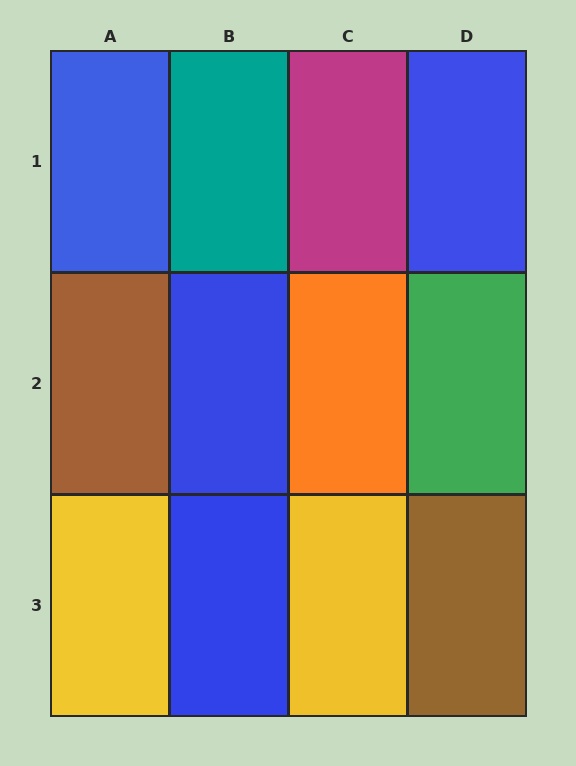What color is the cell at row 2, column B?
Blue.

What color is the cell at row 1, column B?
Teal.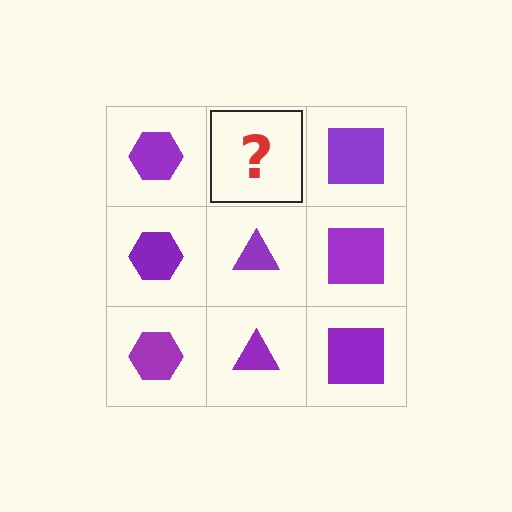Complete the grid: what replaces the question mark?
The question mark should be replaced with a purple triangle.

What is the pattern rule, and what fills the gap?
The rule is that each column has a consistent shape. The gap should be filled with a purple triangle.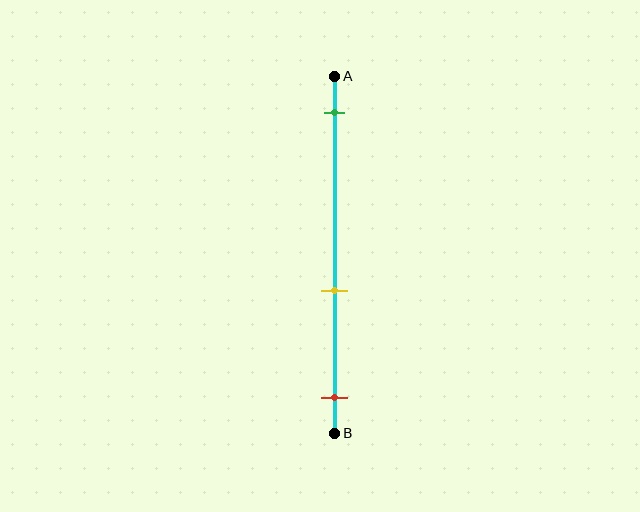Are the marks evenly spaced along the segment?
No, the marks are not evenly spaced.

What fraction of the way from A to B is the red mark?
The red mark is approximately 90% (0.9) of the way from A to B.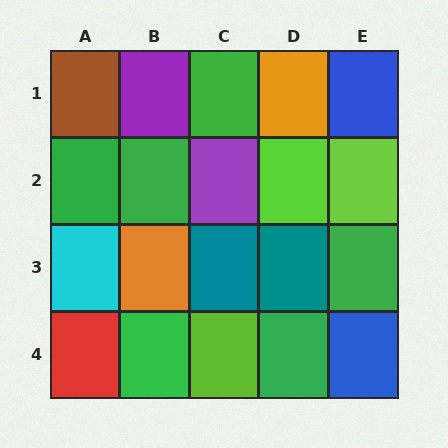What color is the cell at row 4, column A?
Red.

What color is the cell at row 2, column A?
Green.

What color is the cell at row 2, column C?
Purple.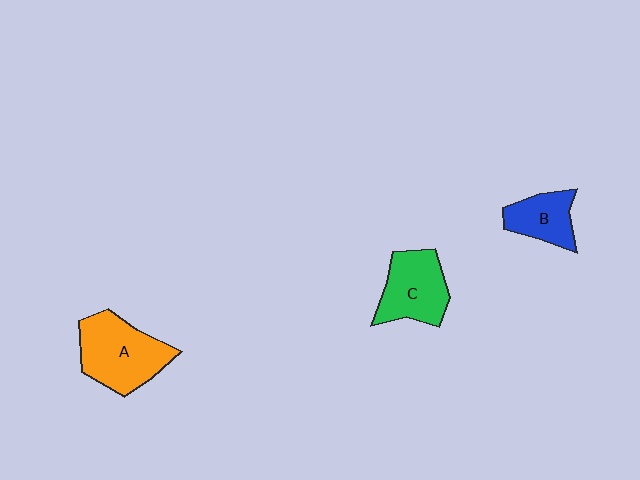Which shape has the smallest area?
Shape B (blue).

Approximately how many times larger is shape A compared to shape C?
Approximately 1.2 times.